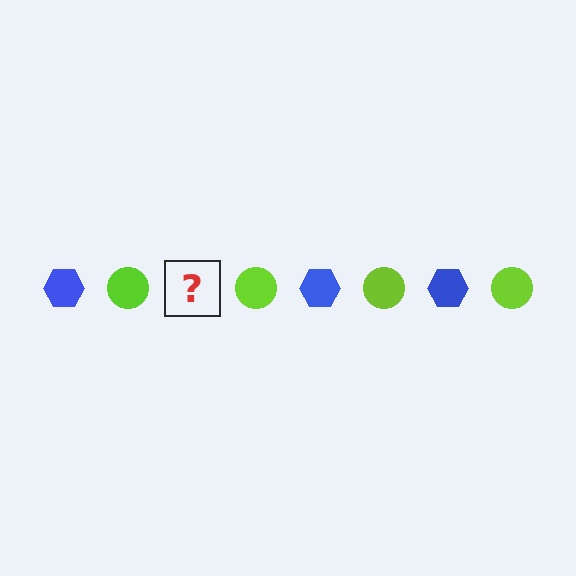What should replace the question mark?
The question mark should be replaced with a blue hexagon.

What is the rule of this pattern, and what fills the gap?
The rule is that the pattern alternates between blue hexagon and lime circle. The gap should be filled with a blue hexagon.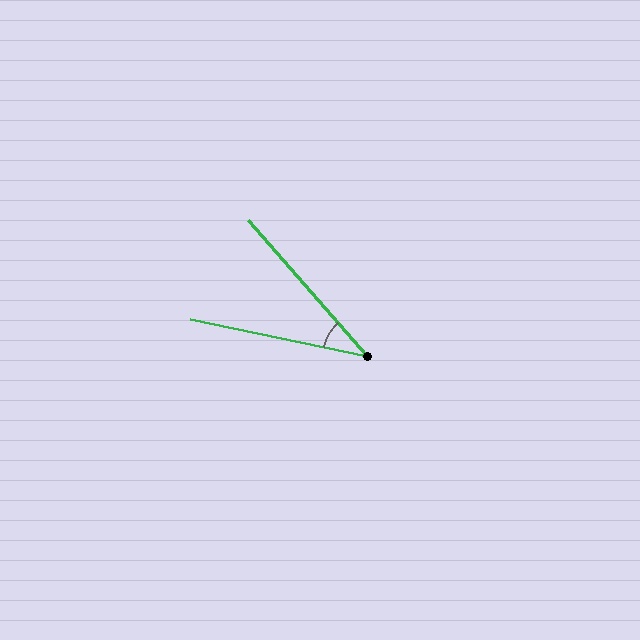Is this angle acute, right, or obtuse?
It is acute.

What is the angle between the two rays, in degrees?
Approximately 37 degrees.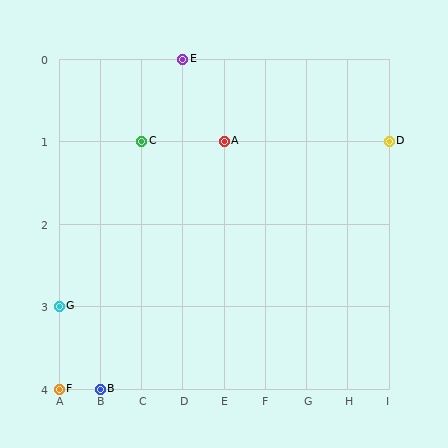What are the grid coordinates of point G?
Point G is at grid coordinates (A, 3).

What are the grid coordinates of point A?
Point A is at grid coordinates (E, 1).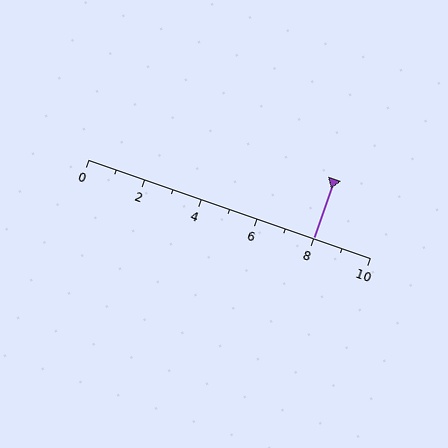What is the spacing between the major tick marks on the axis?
The major ticks are spaced 2 apart.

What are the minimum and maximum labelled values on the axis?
The axis runs from 0 to 10.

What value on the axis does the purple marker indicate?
The marker indicates approximately 8.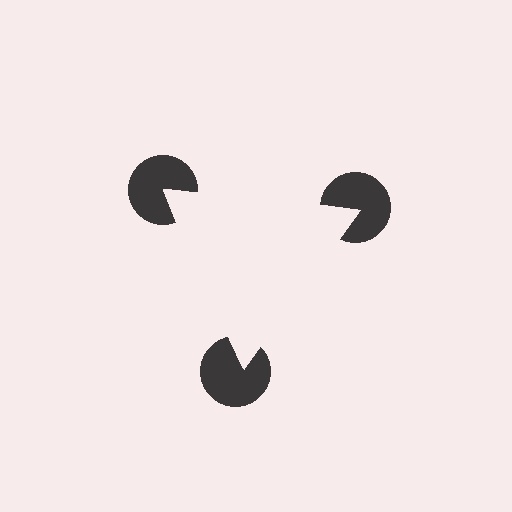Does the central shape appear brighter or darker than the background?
It typically appears slightly brighter than the background, even though no actual brightness change is drawn.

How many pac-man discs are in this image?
There are 3 — one at each vertex of the illusory triangle.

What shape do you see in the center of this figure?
An illusory triangle — its edges are inferred from the aligned wedge cuts in the pac-man discs, not physically drawn.